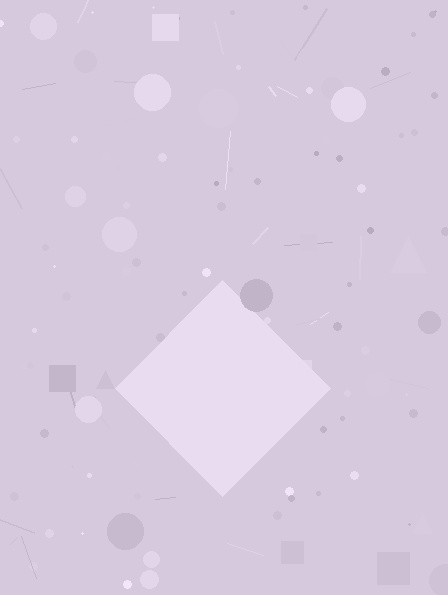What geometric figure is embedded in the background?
A diamond is embedded in the background.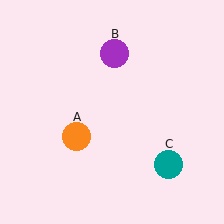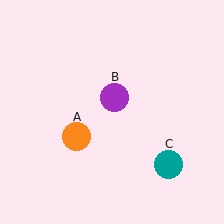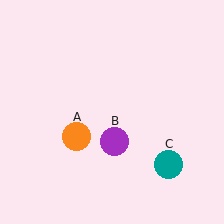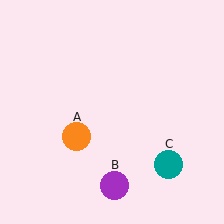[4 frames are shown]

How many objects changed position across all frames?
1 object changed position: purple circle (object B).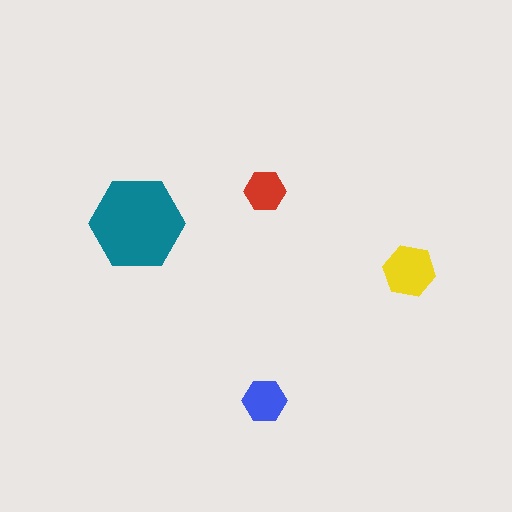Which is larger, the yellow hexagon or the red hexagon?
The yellow one.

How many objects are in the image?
There are 4 objects in the image.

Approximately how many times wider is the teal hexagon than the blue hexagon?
About 2 times wider.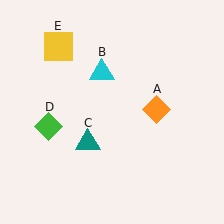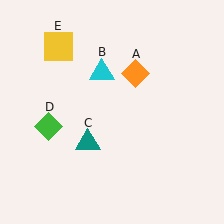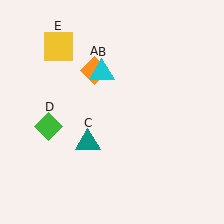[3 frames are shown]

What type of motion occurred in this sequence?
The orange diamond (object A) rotated counterclockwise around the center of the scene.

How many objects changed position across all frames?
1 object changed position: orange diamond (object A).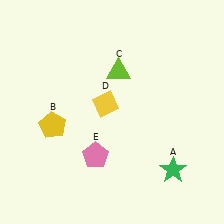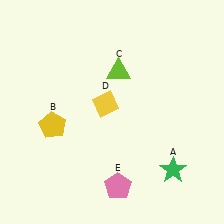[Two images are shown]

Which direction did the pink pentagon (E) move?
The pink pentagon (E) moved down.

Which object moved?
The pink pentagon (E) moved down.